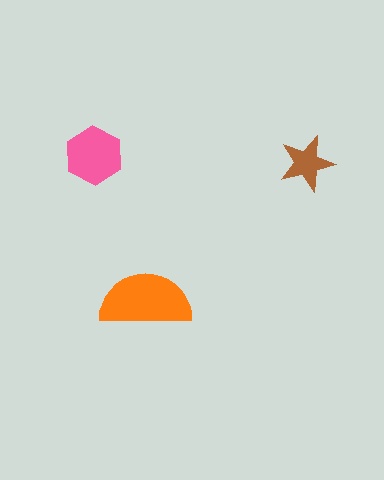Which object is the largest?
The orange semicircle.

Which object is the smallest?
The brown star.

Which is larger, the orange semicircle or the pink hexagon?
The orange semicircle.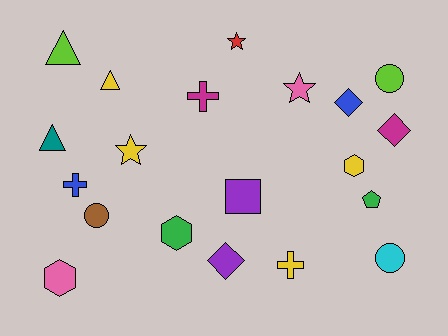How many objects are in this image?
There are 20 objects.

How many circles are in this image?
There are 3 circles.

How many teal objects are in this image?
There is 1 teal object.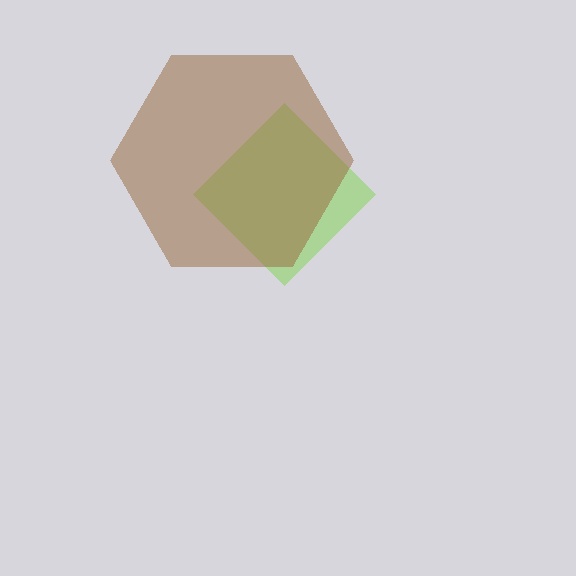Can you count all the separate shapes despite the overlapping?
Yes, there are 2 separate shapes.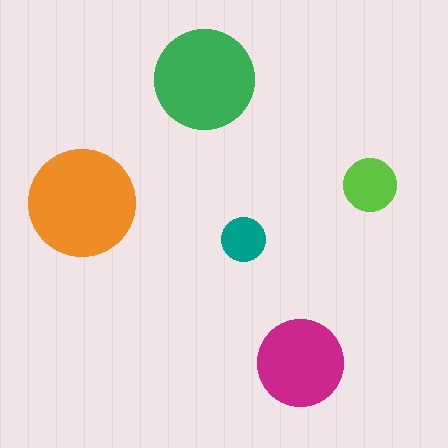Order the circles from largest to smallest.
the orange one, the green one, the magenta one, the lime one, the teal one.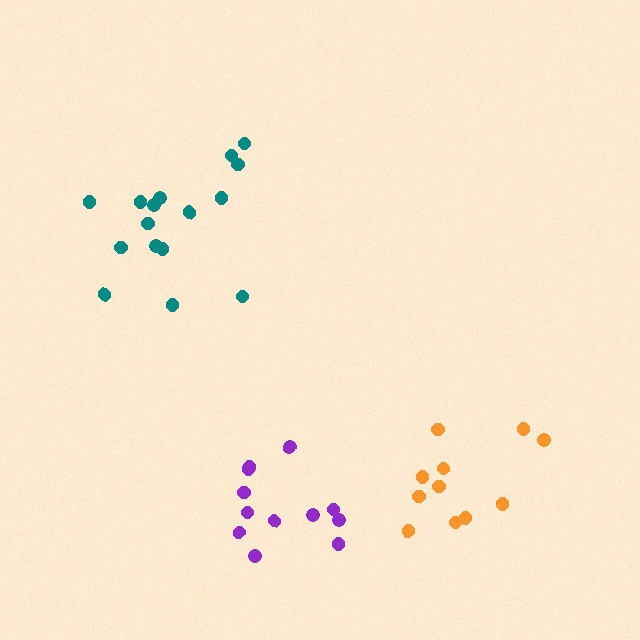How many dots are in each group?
Group 1: 12 dots, Group 2: 16 dots, Group 3: 11 dots (39 total).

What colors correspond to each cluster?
The clusters are colored: purple, teal, orange.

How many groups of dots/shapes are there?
There are 3 groups.